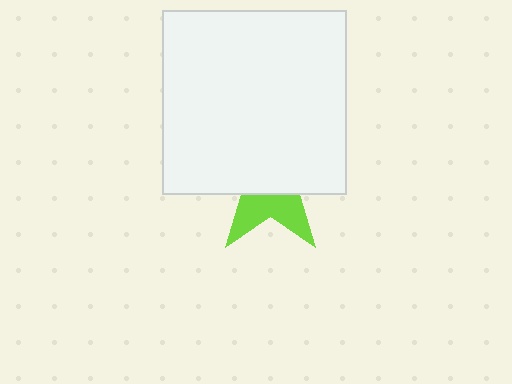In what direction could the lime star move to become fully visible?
The lime star could move down. That would shift it out from behind the white square entirely.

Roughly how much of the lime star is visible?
A small part of it is visible (roughly 36%).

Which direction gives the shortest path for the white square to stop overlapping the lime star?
Moving up gives the shortest separation.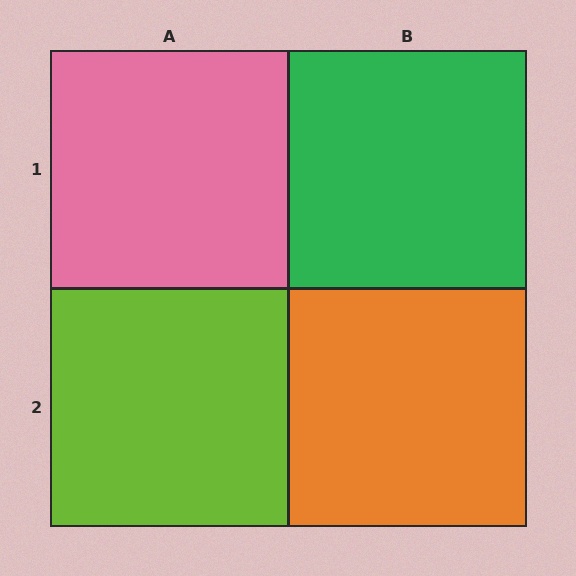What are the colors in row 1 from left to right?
Pink, green.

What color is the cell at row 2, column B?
Orange.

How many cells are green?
1 cell is green.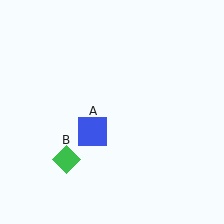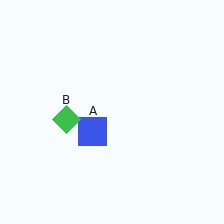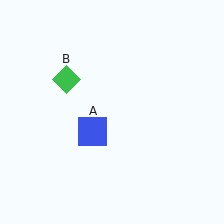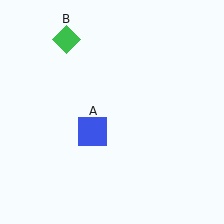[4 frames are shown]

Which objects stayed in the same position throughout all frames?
Blue square (object A) remained stationary.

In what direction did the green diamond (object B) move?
The green diamond (object B) moved up.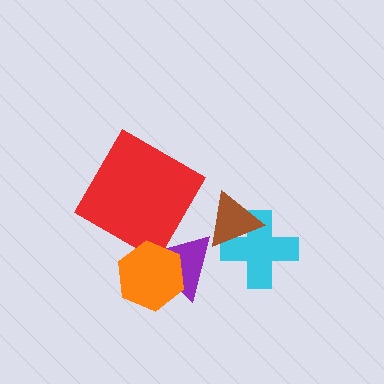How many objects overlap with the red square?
0 objects overlap with the red square.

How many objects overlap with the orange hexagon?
1 object overlaps with the orange hexagon.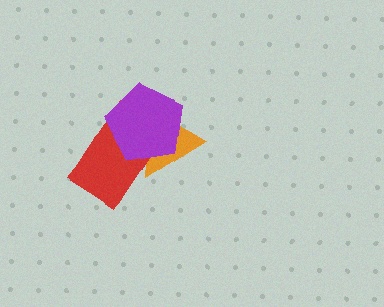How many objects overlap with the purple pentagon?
2 objects overlap with the purple pentagon.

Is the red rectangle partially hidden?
Yes, it is partially covered by another shape.